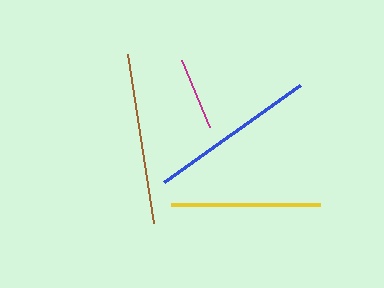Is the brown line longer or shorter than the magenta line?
The brown line is longer than the magenta line.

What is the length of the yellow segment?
The yellow segment is approximately 149 pixels long.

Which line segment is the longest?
The brown line is the longest at approximately 172 pixels.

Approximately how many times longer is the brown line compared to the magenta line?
The brown line is approximately 2.3 times the length of the magenta line.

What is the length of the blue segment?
The blue segment is approximately 167 pixels long.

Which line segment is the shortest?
The magenta line is the shortest at approximately 73 pixels.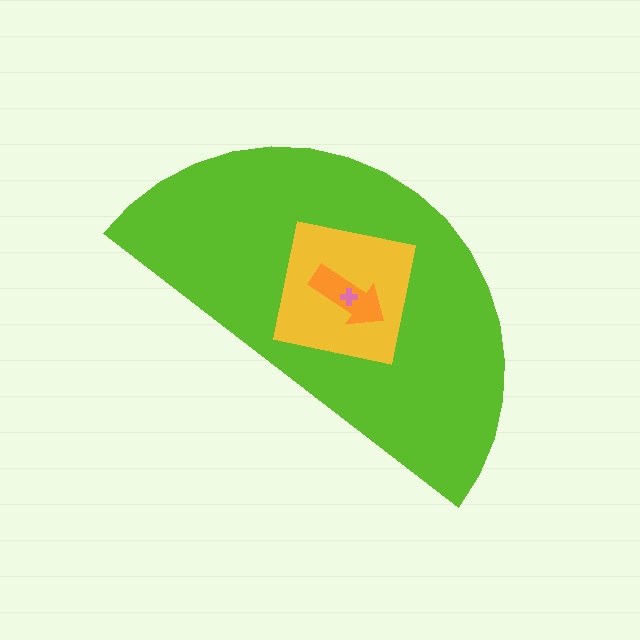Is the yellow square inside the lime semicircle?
Yes.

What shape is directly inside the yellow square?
The orange arrow.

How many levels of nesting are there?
4.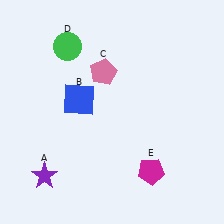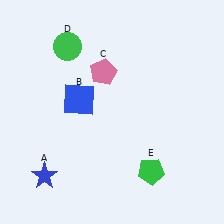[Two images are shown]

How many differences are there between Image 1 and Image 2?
There are 2 differences between the two images.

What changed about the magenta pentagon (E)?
In Image 1, E is magenta. In Image 2, it changed to green.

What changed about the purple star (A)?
In Image 1, A is purple. In Image 2, it changed to blue.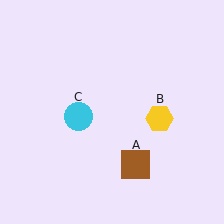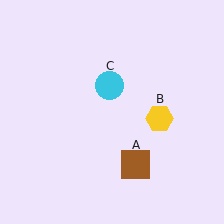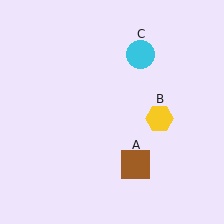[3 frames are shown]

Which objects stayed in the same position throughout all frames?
Brown square (object A) and yellow hexagon (object B) remained stationary.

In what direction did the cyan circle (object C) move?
The cyan circle (object C) moved up and to the right.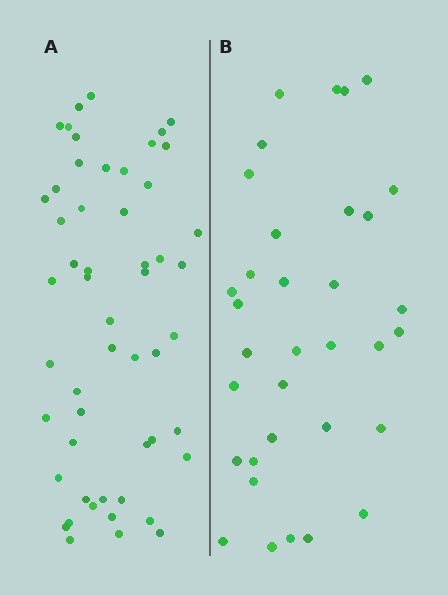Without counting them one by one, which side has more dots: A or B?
Region A (the left region) has more dots.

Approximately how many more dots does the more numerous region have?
Region A has approximately 20 more dots than region B.